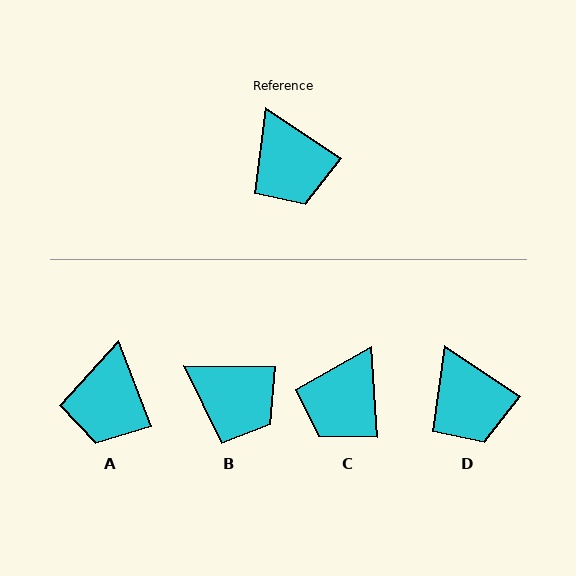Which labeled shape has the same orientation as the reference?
D.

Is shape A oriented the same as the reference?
No, it is off by about 35 degrees.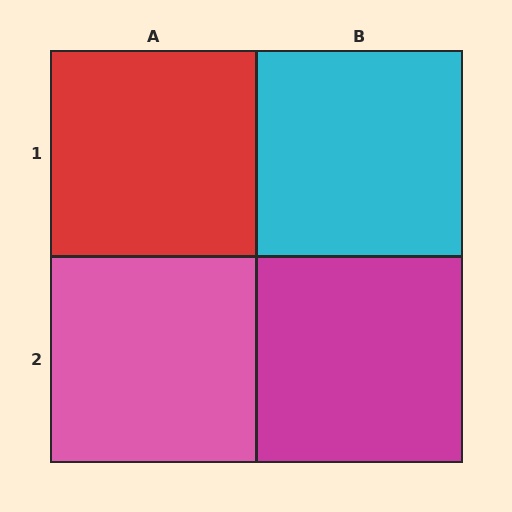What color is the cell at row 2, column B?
Magenta.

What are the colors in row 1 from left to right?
Red, cyan.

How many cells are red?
1 cell is red.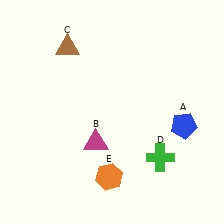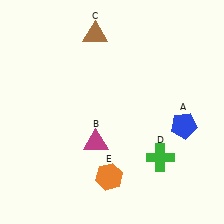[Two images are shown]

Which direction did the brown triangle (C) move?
The brown triangle (C) moved right.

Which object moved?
The brown triangle (C) moved right.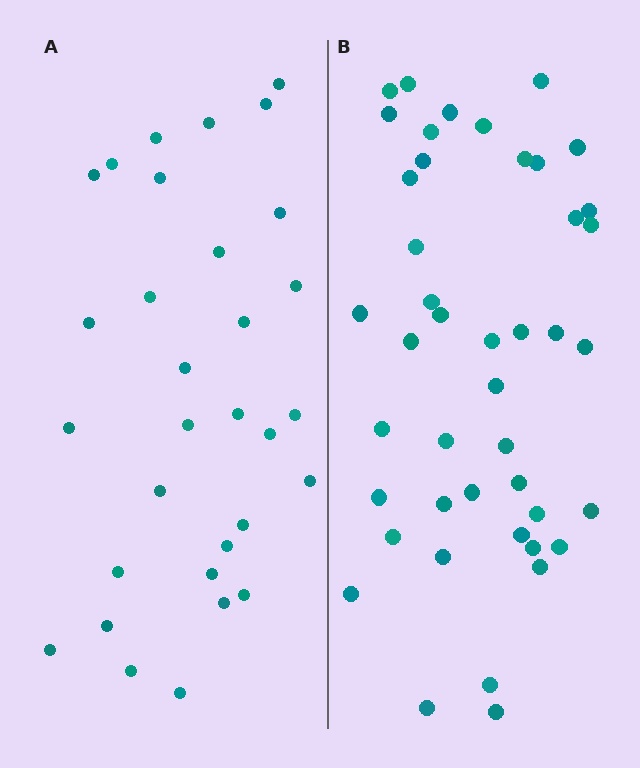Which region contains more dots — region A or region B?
Region B (the right region) has more dots.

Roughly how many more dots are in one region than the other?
Region B has approximately 15 more dots than region A.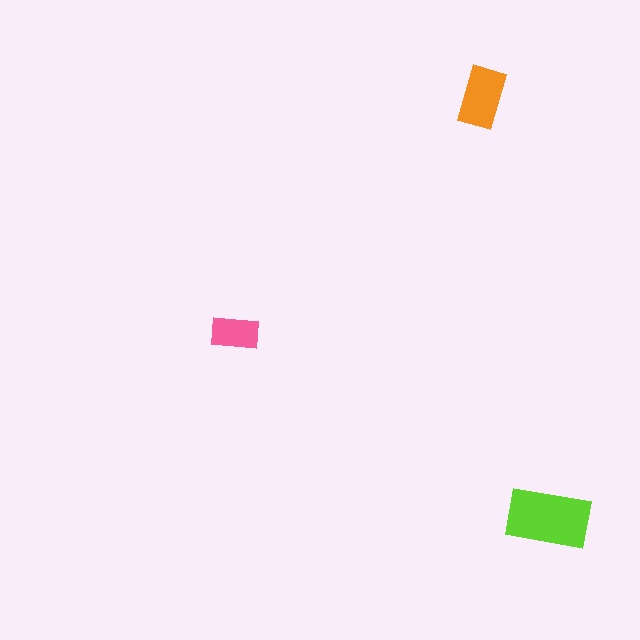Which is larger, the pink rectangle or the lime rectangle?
The lime one.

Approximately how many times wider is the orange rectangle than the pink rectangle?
About 1.5 times wider.